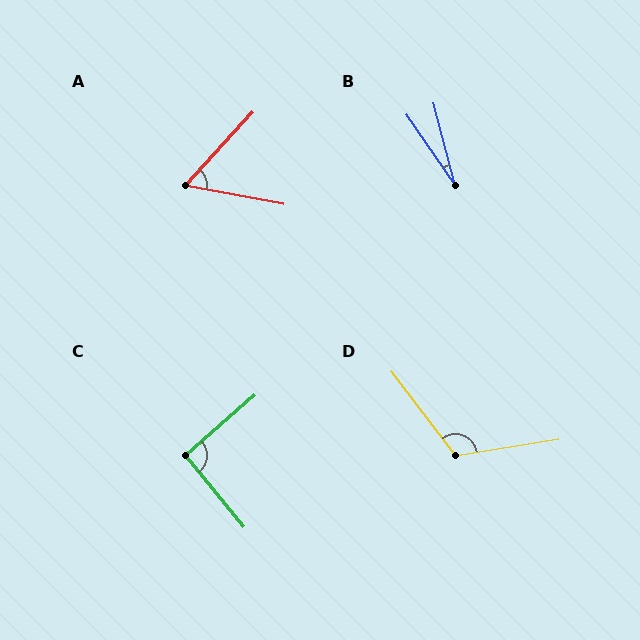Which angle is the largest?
D, at approximately 118 degrees.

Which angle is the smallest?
B, at approximately 20 degrees.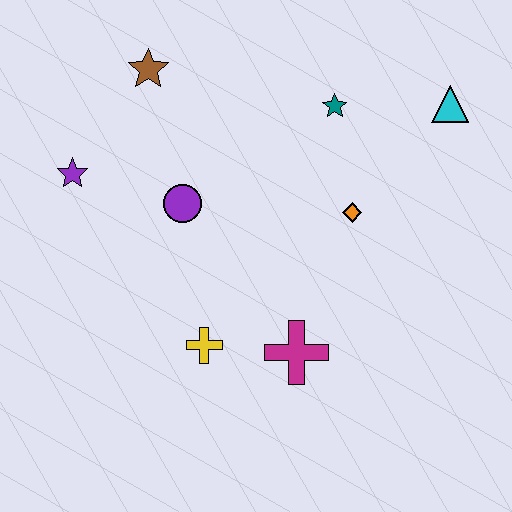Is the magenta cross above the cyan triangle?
No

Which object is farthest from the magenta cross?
The brown star is farthest from the magenta cross.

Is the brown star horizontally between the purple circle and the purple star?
Yes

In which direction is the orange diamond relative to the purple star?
The orange diamond is to the right of the purple star.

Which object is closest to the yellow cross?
The magenta cross is closest to the yellow cross.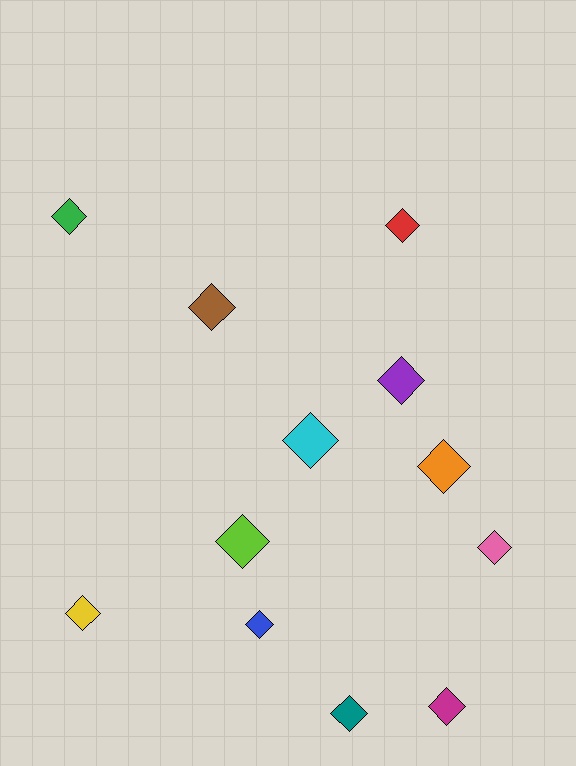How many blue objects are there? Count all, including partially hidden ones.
There is 1 blue object.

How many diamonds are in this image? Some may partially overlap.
There are 12 diamonds.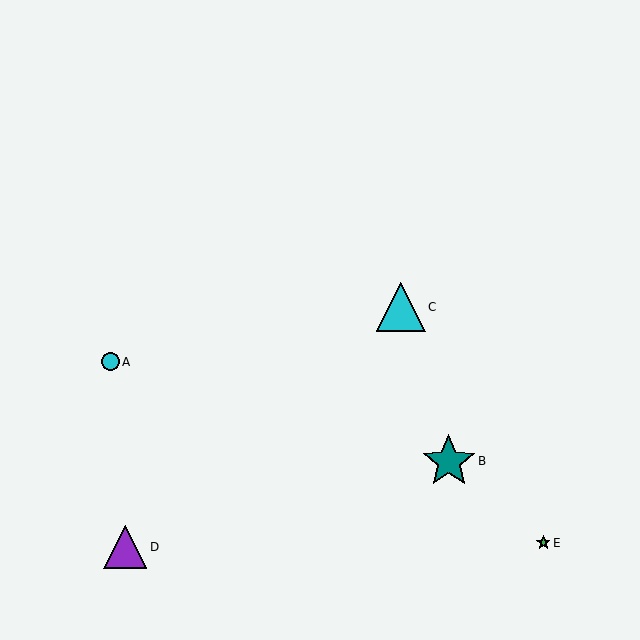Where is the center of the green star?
The center of the green star is at (543, 543).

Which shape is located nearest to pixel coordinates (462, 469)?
The teal star (labeled B) at (449, 461) is nearest to that location.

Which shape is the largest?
The teal star (labeled B) is the largest.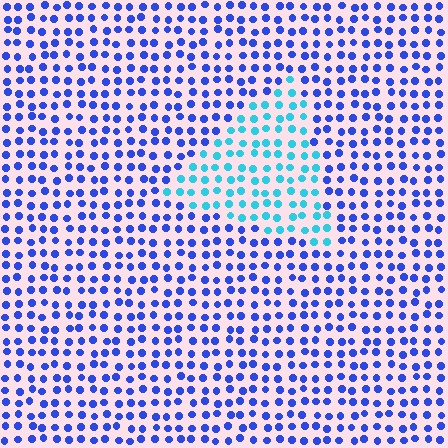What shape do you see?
I see a triangle.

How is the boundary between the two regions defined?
The boundary is defined purely by a slight shift in hue (about 44 degrees). Spacing, size, and orientation are identical on both sides.